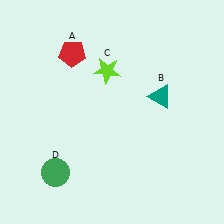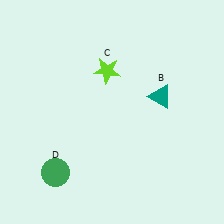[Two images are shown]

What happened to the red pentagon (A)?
The red pentagon (A) was removed in Image 2. It was in the top-left area of Image 1.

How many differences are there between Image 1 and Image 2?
There is 1 difference between the two images.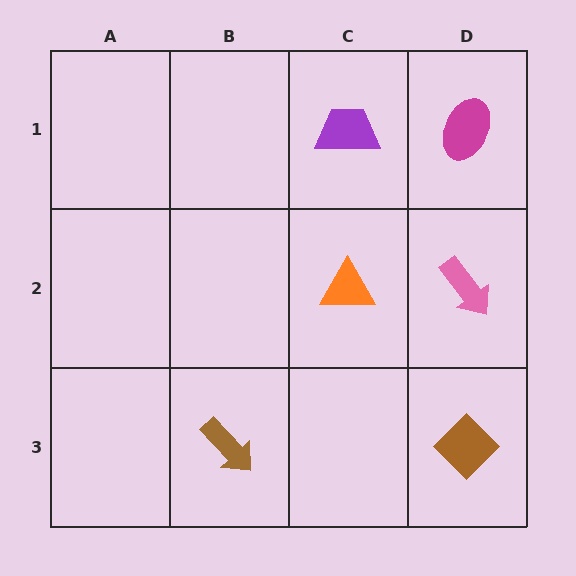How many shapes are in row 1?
2 shapes.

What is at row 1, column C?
A purple trapezoid.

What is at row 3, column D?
A brown diamond.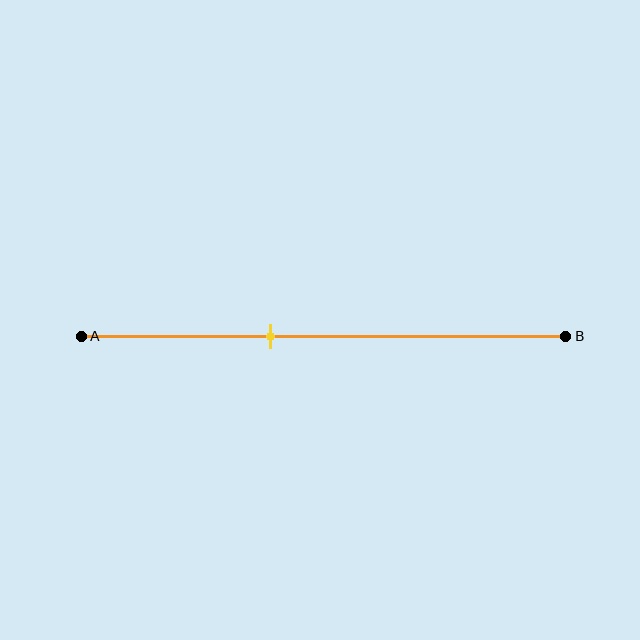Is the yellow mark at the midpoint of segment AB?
No, the mark is at about 40% from A, not at the 50% midpoint.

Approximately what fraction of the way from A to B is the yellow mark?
The yellow mark is approximately 40% of the way from A to B.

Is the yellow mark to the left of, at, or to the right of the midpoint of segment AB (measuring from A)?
The yellow mark is to the left of the midpoint of segment AB.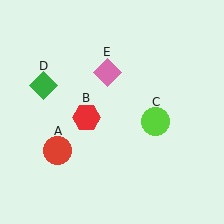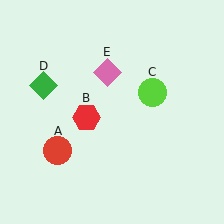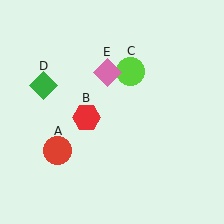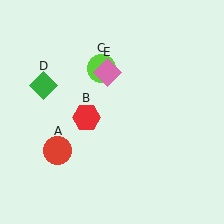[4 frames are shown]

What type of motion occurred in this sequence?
The lime circle (object C) rotated counterclockwise around the center of the scene.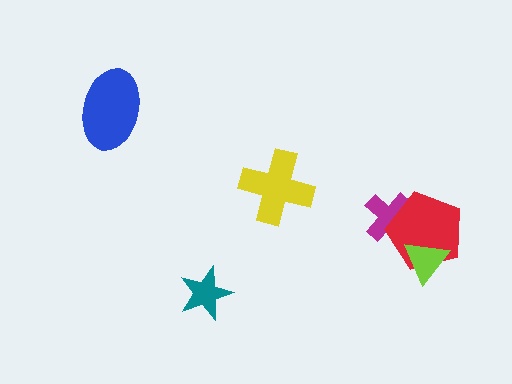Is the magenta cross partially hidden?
Yes, it is partially covered by another shape.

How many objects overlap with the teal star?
0 objects overlap with the teal star.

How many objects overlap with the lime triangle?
1 object overlaps with the lime triangle.